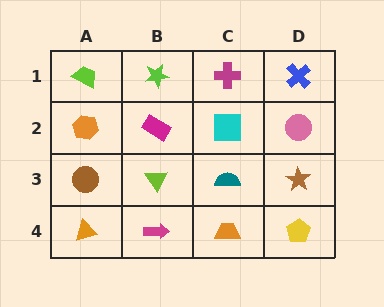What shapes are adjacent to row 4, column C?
A teal semicircle (row 3, column C), a magenta arrow (row 4, column B), a yellow pentagon (row 4, column D).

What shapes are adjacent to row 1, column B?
A magenta rectangle (row 2, column B), a lime trapezoid (row 1, column A), a magenta cross (row 1, column C).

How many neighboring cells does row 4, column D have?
2.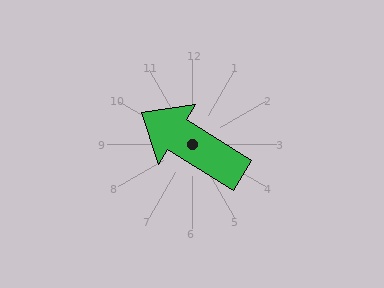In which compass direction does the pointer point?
Northwest.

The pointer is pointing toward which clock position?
Roughly 10 o'clock.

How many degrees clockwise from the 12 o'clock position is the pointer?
Approximately 302 degrees.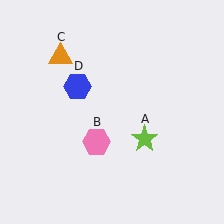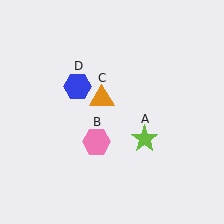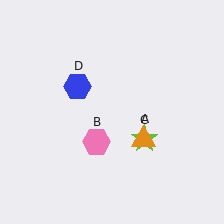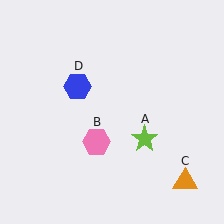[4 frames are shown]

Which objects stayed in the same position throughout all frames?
Lime star (object A) and pink hexagon (object B) and blue hexagon (object D) remained stationary.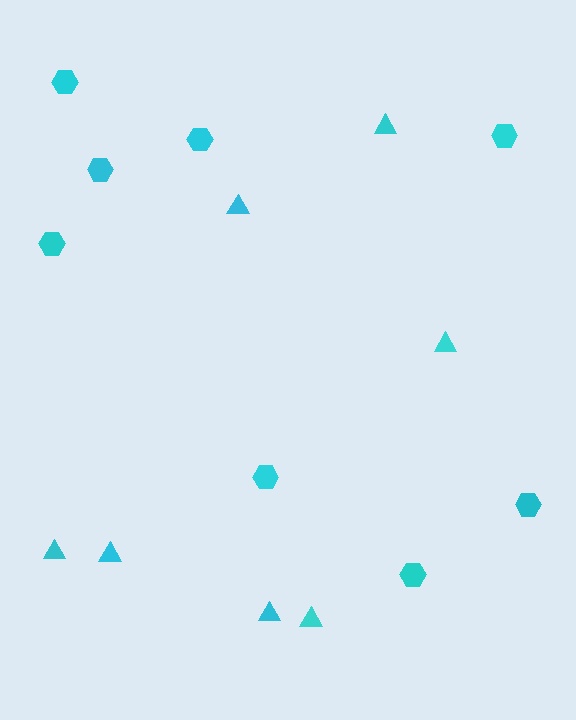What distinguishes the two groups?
There are 2 groups: one group of hexagons (8) and one group of triangles (7).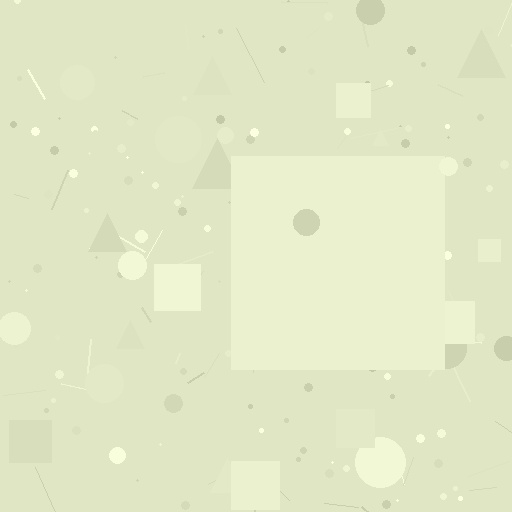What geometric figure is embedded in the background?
A square is embedded in the background.